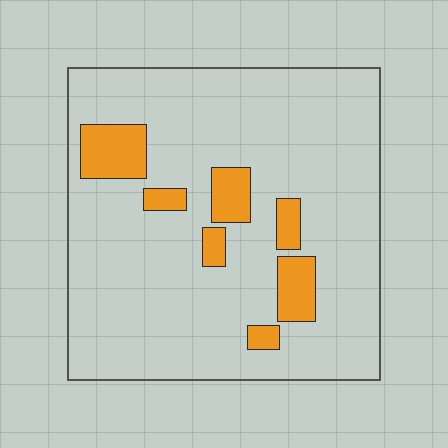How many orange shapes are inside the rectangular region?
7.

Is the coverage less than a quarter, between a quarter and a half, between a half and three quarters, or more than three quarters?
Less than a quarter.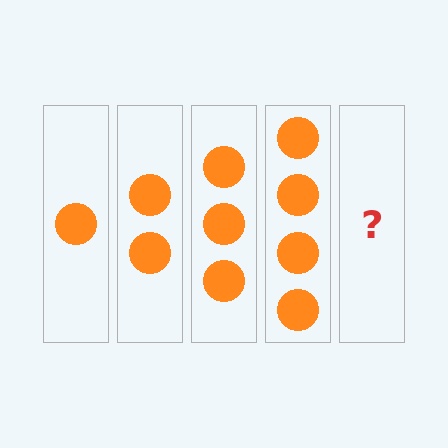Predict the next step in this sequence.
The next step is 5 circles.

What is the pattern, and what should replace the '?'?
The pattern is that each step adds one more circle. The '?' should be 5 circles.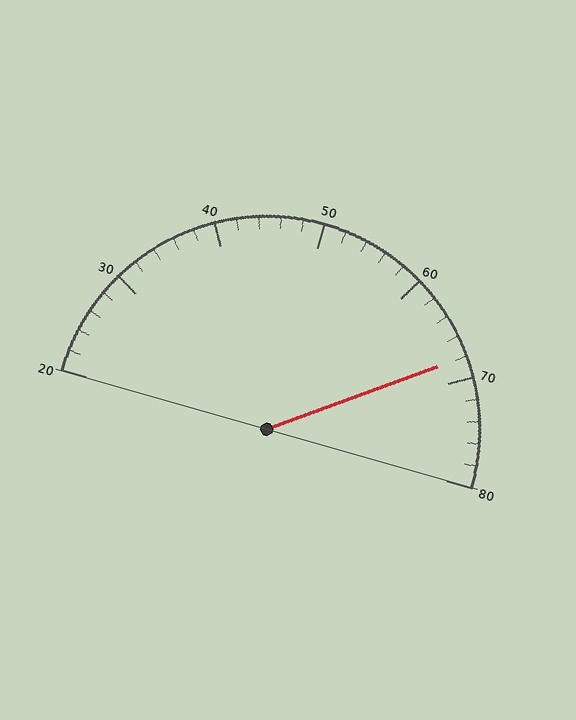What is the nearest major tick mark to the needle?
The nearest major tick mark is 70.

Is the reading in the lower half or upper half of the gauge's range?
The reading is in the upper half of the range (20 to 80).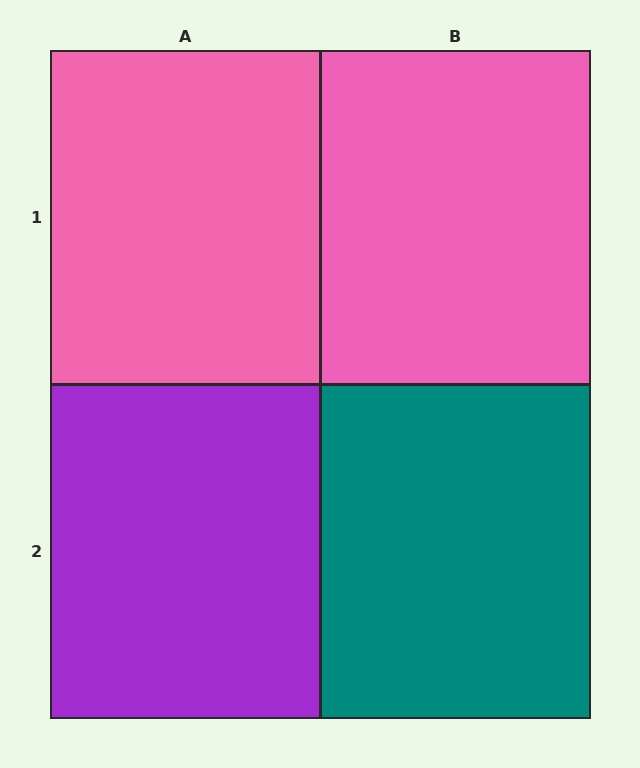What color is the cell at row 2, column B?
Teal.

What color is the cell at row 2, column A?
Purple.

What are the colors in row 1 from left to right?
Pink, pink.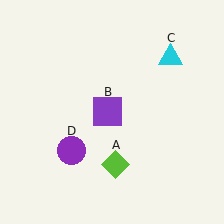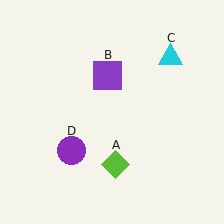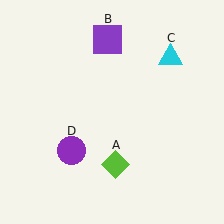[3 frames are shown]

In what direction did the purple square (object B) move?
The purple square (object B) moved up.